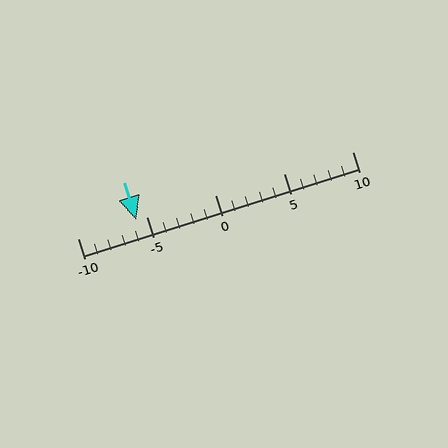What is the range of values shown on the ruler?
The ruler shows values from -10 to 10.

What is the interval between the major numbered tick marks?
The major tick marks are spaced 5 units apart.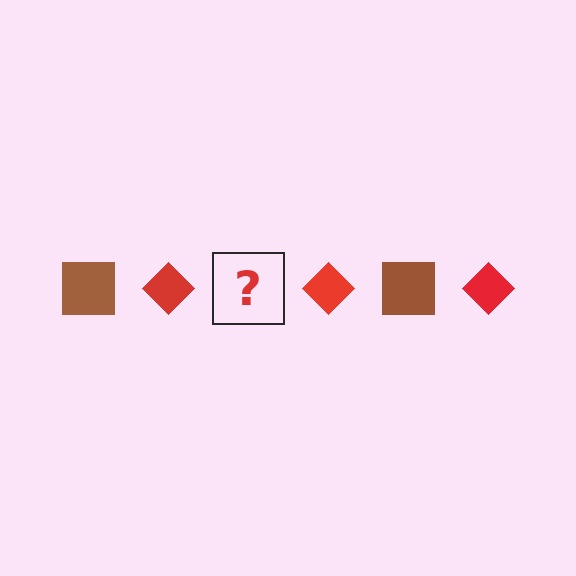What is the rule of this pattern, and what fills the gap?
The rule is that the pattern alternates between brown square and red diamond. The gap should be filled with a brown square.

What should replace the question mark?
The question mark should be replaced with a brown square.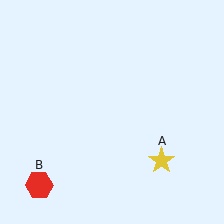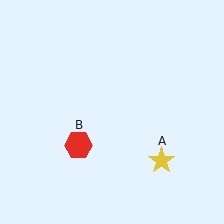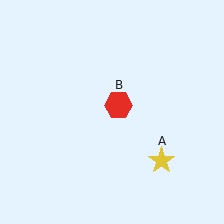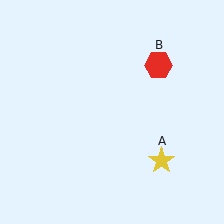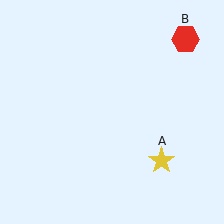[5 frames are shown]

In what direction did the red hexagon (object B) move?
The red hexagon (object B) moved up and to the right.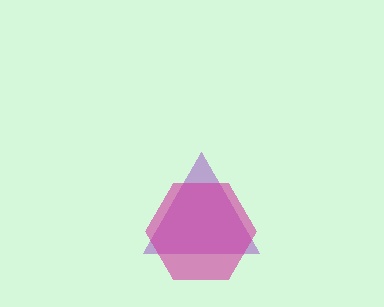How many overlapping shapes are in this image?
There are 2 overlapping shapes in the image.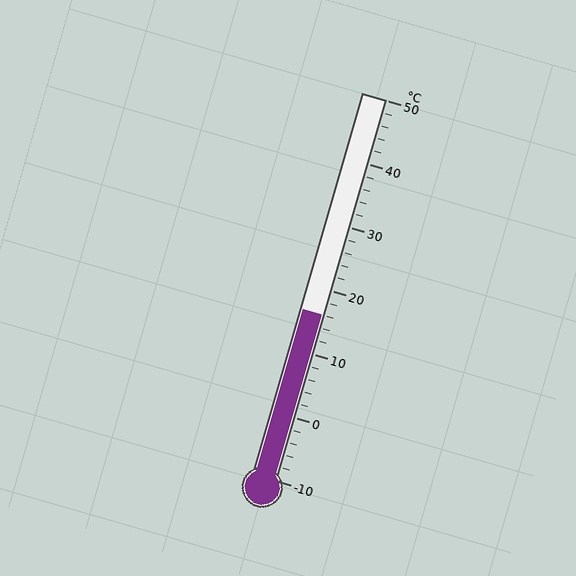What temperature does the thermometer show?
The thermometer shows approximately 16°C.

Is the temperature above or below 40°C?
The temperature is below 40°C.